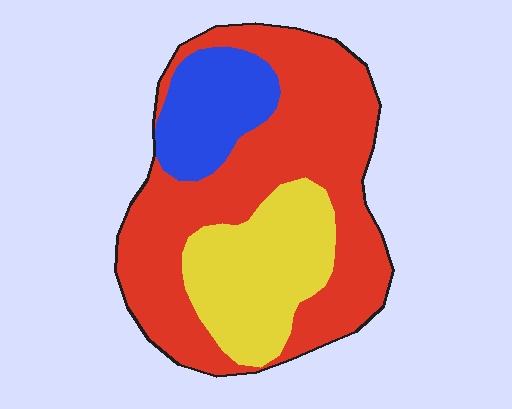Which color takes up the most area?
Red, at roughly 60%.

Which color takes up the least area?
Blue, at roughly 15%.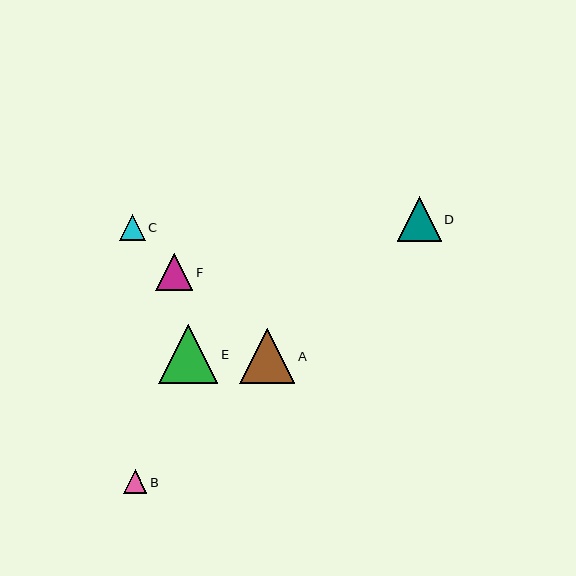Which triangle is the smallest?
Triangle B is the smallest with a size of approximately 23 pixels.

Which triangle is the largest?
Triangle E is the largest with a size of approximately 59 pixels.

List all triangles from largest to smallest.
From largest to smallest: E, A, D, F, C, B.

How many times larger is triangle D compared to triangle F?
Triangle D is approximately 1.2 times the size of triangle F.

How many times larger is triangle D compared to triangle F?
Triangle D is approximately 1.2 times the size of triangle F.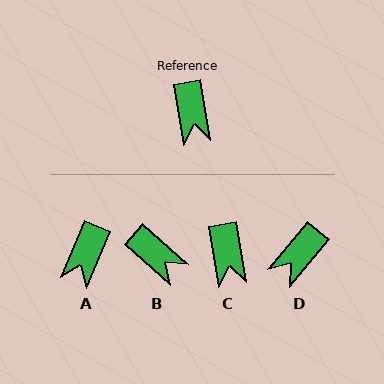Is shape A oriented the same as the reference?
No, it is off by about 33 degrees.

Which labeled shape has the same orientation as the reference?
C.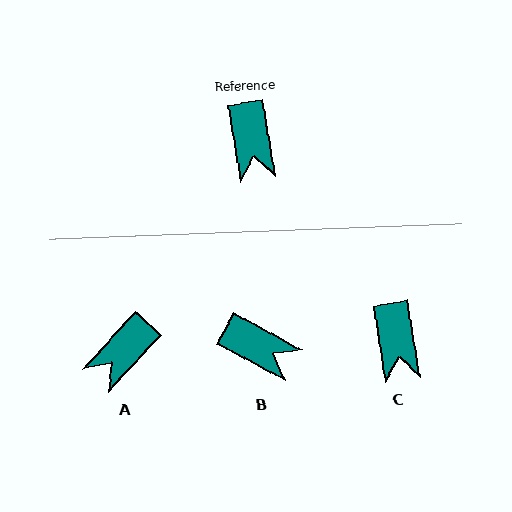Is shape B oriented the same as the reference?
No, it is off by about 53 degrees.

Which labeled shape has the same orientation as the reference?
C.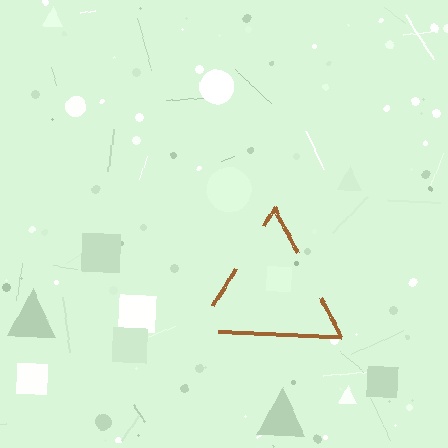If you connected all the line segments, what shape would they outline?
They would outline a triangle.